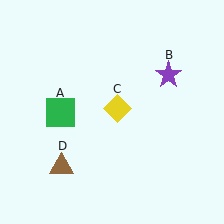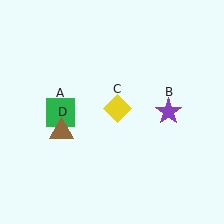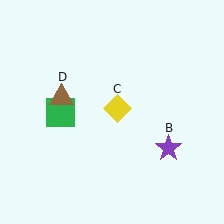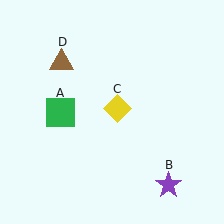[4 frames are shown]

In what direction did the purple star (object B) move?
The purple star (object B) moved down.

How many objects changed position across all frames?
2 objects changed position: purple star (object B), brown triangle (object D).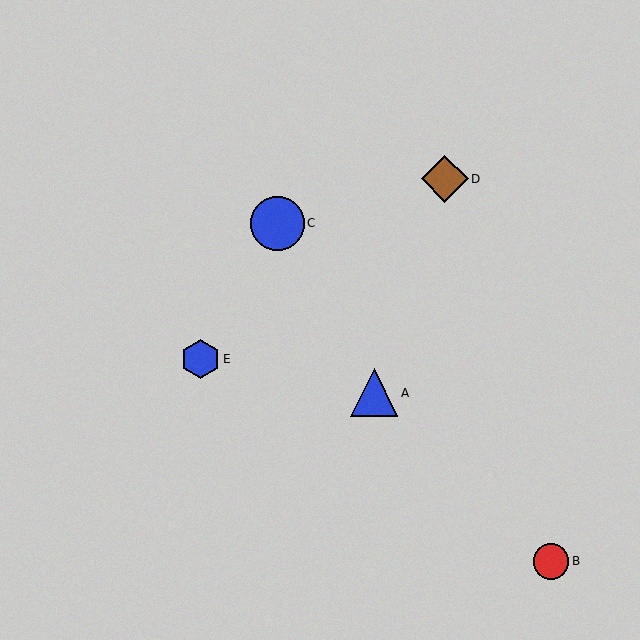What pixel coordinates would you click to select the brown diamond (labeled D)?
Click at (445, 179) to select the brown diamond D.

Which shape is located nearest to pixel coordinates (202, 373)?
The blue hexagon (labeled E) at (200, 359) is nearest to that location.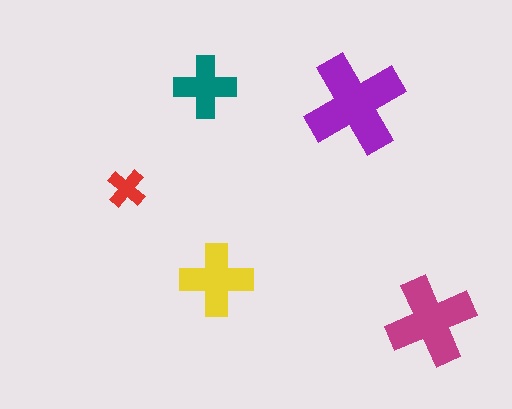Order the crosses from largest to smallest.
the purple one, the magenta one, the yellow one, the teal one, the red one.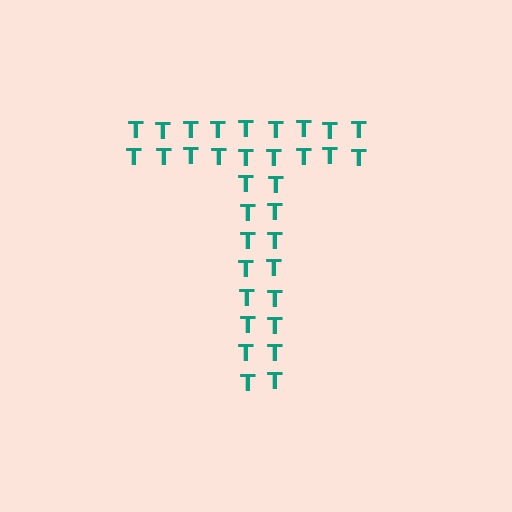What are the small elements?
The small elements are letter T's.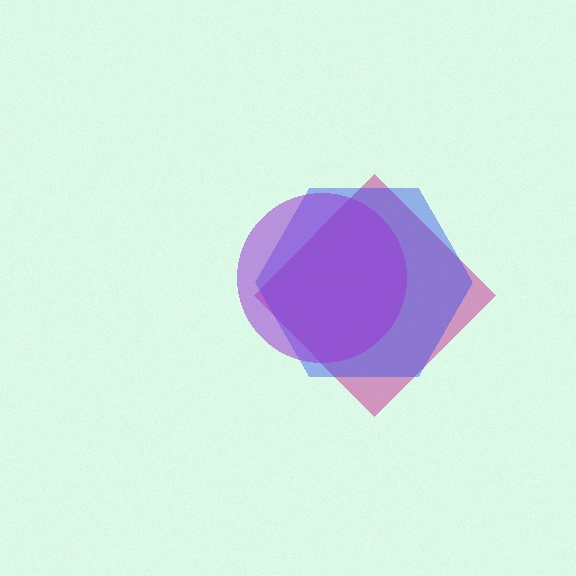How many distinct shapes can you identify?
There are 3 distinct shapes: a magenta diamond, a blue hexagon, a purple circle.